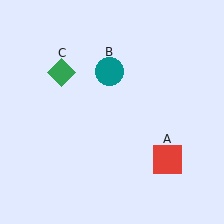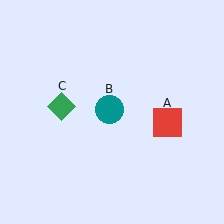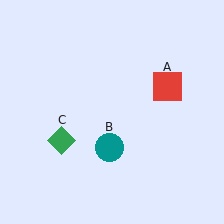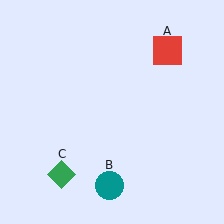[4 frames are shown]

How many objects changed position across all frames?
3 objects changed position: red square (object A), teal circle (object B), green diamond (object C).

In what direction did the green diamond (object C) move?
The green diamond (object C) moved down.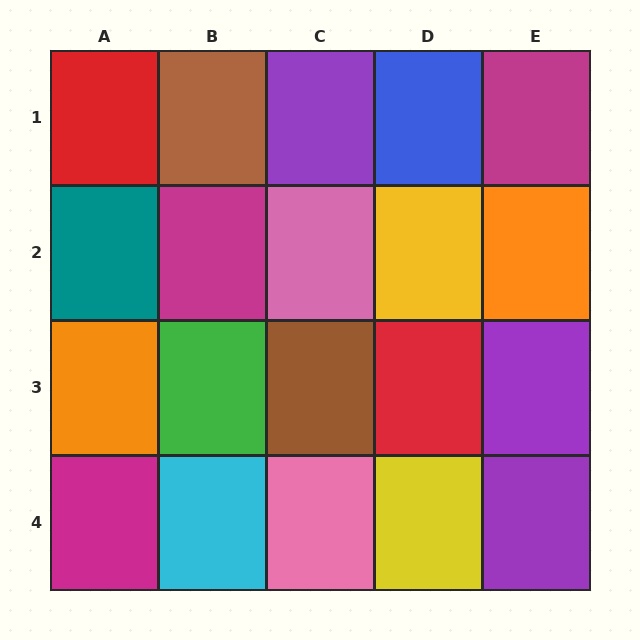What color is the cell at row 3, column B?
Green.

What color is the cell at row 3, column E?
Purple.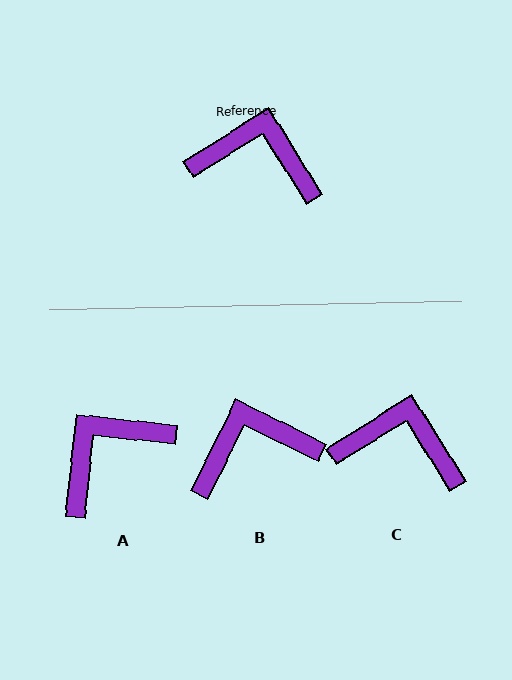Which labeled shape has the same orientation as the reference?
C.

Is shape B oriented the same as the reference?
No, it is off by about 32 degrees.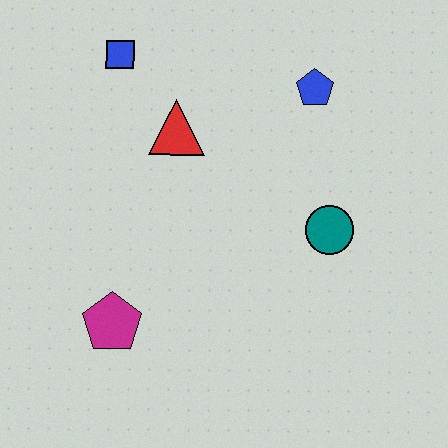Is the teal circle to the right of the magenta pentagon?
Yes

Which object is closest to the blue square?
The red triangle is closest to the blue square.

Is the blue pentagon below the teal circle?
No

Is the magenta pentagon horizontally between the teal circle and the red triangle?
No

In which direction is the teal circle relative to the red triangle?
The teal circle is to the right of the red triangle.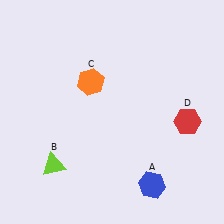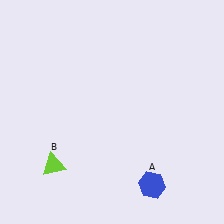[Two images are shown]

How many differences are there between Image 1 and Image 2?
There are 2 differences between the two images.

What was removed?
The orange hexagon (C), the red hexagon (D) were removed in Image 2.